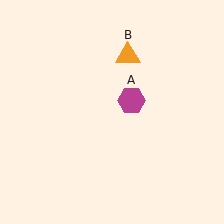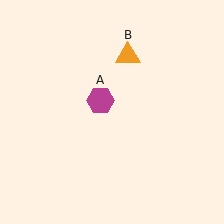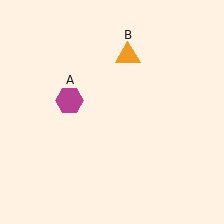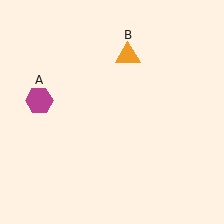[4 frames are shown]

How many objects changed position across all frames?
1 object changed position: magenta hexagon (object A).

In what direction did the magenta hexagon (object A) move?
The magenta hexagon (object A) moved left.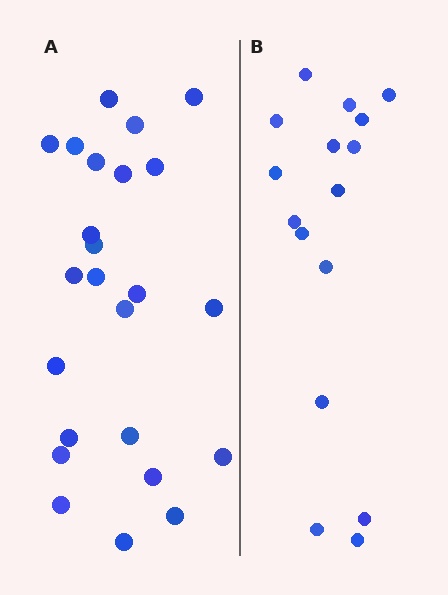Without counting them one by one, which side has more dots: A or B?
Region A (the left region) has more dots.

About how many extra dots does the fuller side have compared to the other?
Region A has roughly 8 or so more dots than region B.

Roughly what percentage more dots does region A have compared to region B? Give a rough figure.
About 50% more.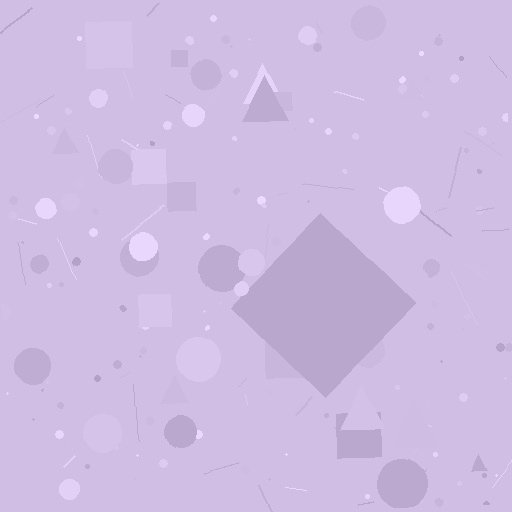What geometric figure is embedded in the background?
A diamond is embedded in the background.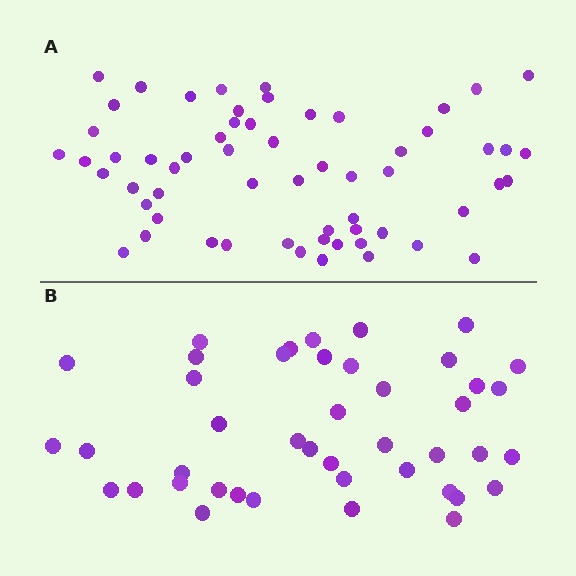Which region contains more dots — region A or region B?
Region A (the top region) has more dots.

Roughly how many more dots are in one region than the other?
Region A has approximately 15 more dots than region B.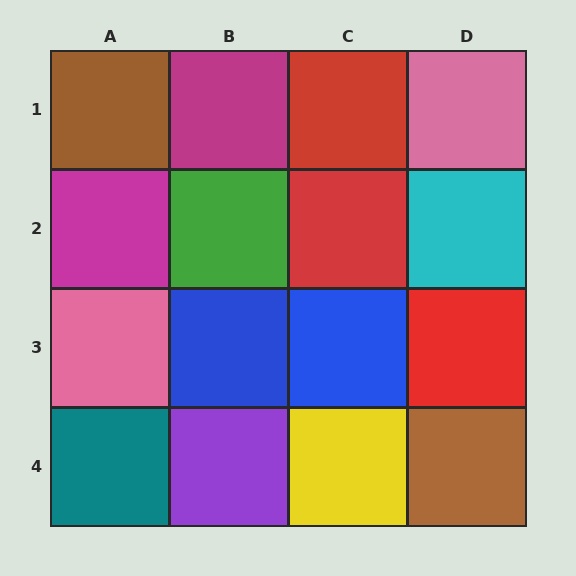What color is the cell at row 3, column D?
Red.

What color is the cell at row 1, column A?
Brown.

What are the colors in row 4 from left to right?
Teal, purple, yellow, brown.